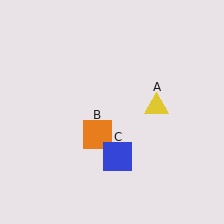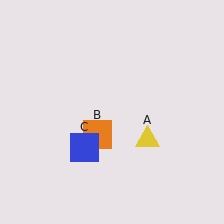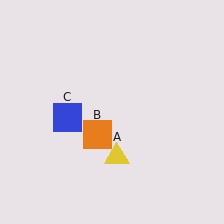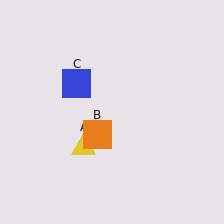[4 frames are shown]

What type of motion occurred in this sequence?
The yellow triangle (object A), blue square (object C) rotated clockwise around the center of the scene.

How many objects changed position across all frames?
2 objects changed position: yellow triangle (object A), blue square (object C).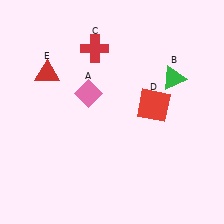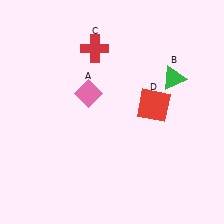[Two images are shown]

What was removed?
The red triangle (E) was removed in Image 2.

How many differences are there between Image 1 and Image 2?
There is 1 difference between the two images.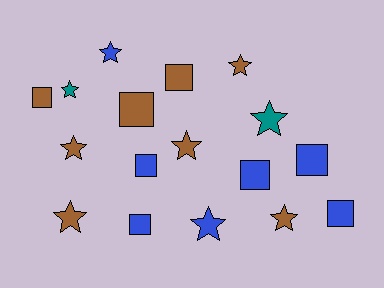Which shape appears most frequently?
Star, with 9 objects.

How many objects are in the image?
There are 17 objects.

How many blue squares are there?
There are 5 blue squares.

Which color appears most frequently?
Brown, with 8 objects.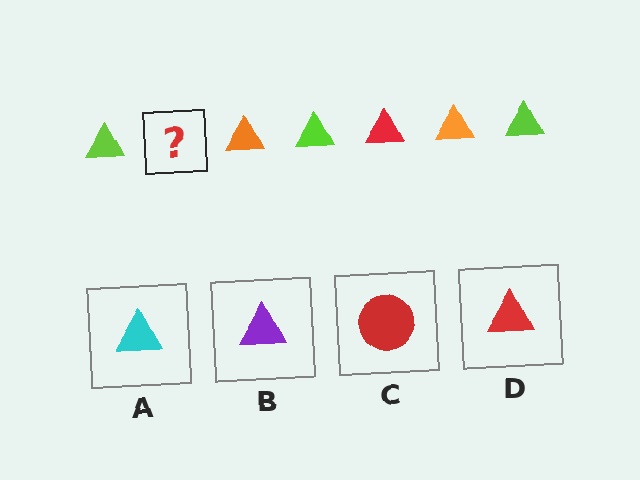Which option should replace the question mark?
Option D.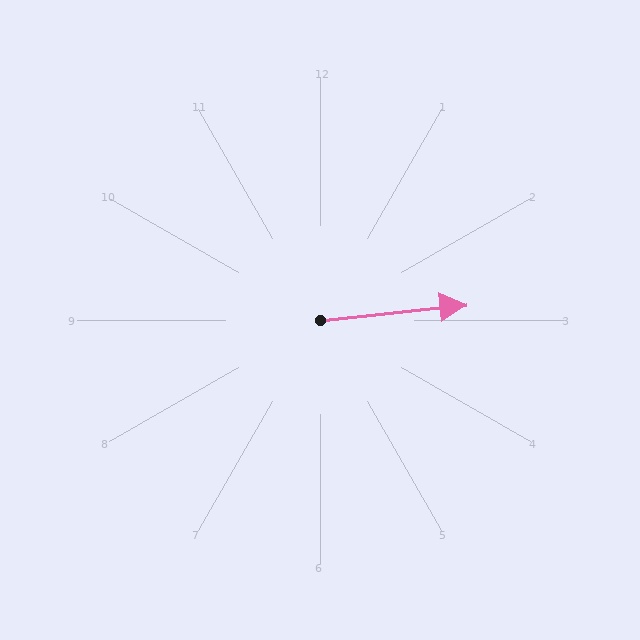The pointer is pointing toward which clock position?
Roughly 3 o'clock.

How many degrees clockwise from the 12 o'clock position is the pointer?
Approximately 84 degrees.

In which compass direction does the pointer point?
East.